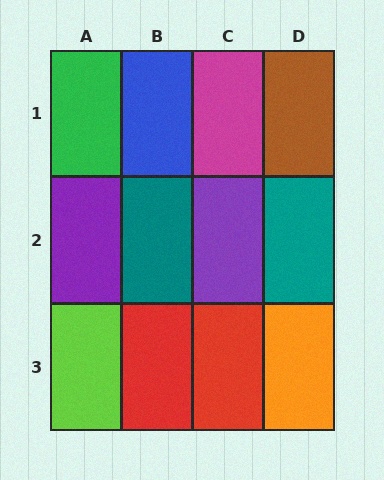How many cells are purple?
2 cells are purple.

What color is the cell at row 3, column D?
Orange.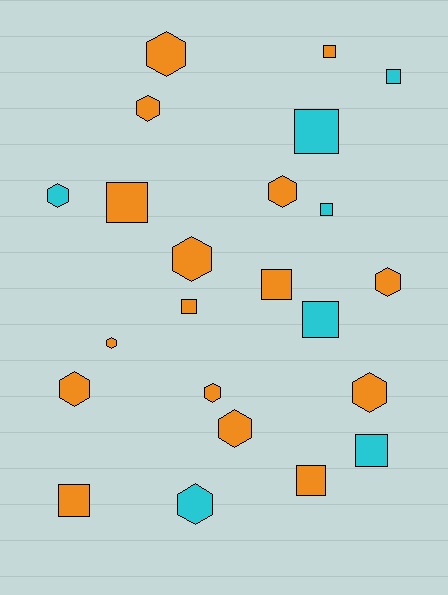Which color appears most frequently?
Orange, with 16 objects.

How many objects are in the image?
There are 23 objects.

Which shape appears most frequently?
Hexagon, with 12 objects.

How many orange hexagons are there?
There are 10 orange hexagons.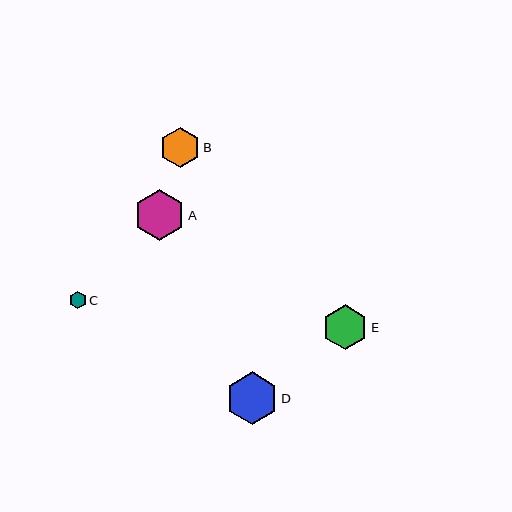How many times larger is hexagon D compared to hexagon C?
Hexagon D is approximately 3.2 times the size of hexagon C.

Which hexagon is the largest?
Hexagon D is the largest with a size of approximately 53 pixels.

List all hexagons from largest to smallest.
From largest to smallest: D, A, E, B, C.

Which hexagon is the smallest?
Hexagon C is the smallest with a size of approximately 17 pixels.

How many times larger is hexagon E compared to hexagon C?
Hexagon E is approximately 2.7 times the size of hexagon C.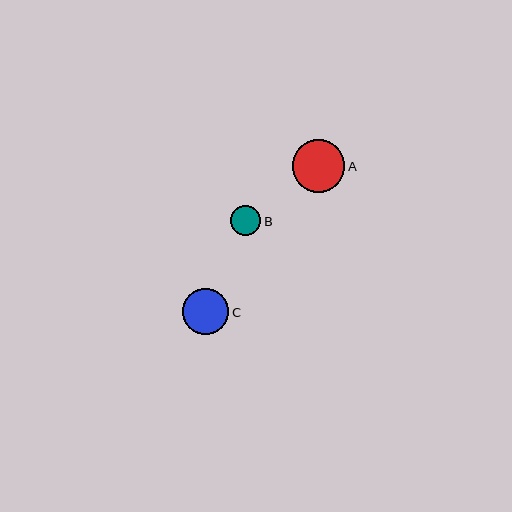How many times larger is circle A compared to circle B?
Circle A is approximately 1.7 times the size of circle B.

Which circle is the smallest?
Circle B is the smallest with a size of approximately 30 pixels.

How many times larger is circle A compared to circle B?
Circle A is approximately 1.7 times the size of circle B.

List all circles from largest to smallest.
From largest to smallest: A, C, B.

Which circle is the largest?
Circle A is the largest with a size of approximately 53 pixels.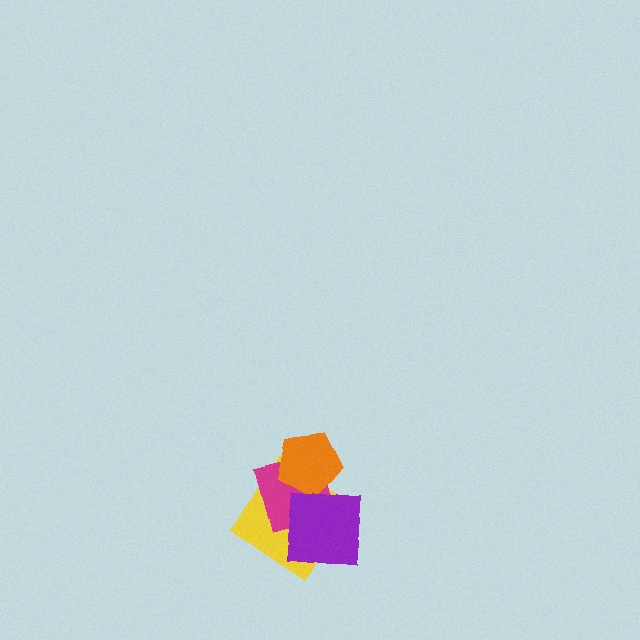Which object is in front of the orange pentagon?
The purple square is in front of the orange pentagon.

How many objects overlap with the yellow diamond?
3 objects overlap with the yellow diamond.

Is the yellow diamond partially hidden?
Yes, it is partially covered by another shape.